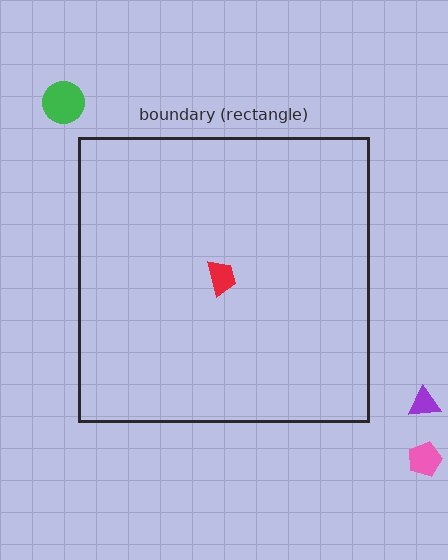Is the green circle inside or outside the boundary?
Outside.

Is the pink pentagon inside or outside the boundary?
Outside.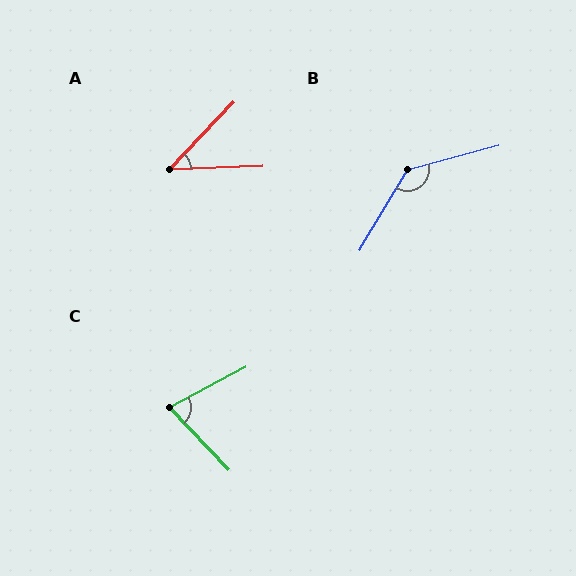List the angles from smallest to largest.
A (44°), C (74°), B (136°).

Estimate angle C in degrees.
Approximately 74 degrees.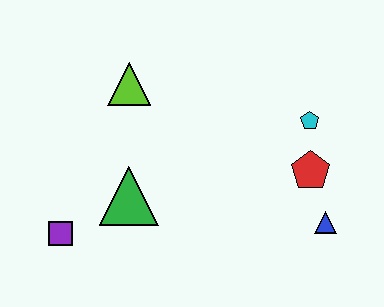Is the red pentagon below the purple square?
No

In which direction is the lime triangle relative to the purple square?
The lime triangle is above the purple square.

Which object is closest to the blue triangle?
The red pentagon is closest to the blue triangle.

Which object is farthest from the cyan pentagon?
The purple square is farthest from the cyan pentagon.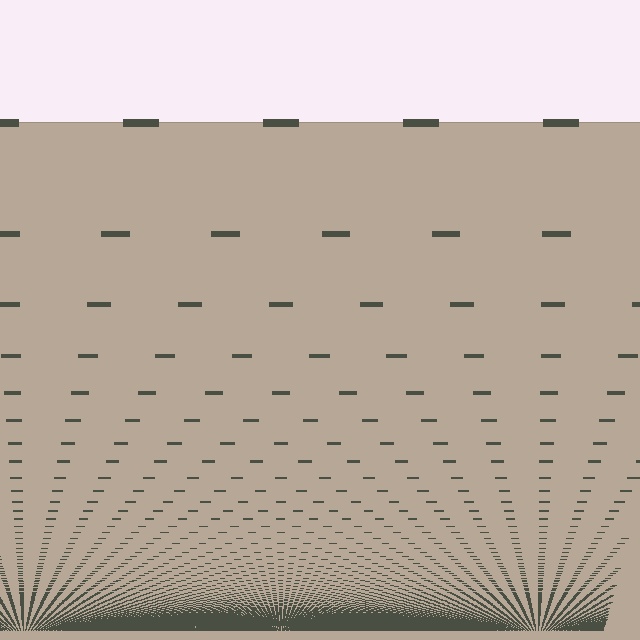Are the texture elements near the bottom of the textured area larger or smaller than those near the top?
Smaller. The gradient is inverted — elements near the bottom are smaller and denser.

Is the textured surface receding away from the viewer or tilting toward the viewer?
The surface appears to tilt toward the viewer. Texture elements get larger and sparser toward the top.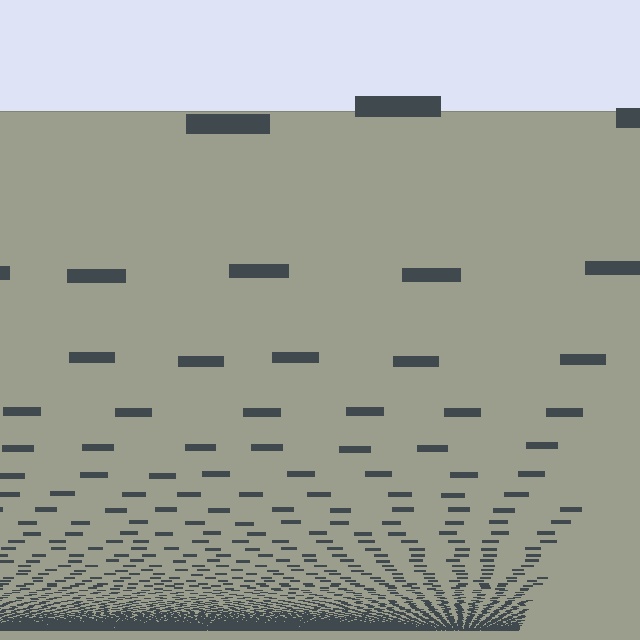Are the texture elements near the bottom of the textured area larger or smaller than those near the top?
Smaller. The gradient is inverted — elements near the bottom are smaller and denser.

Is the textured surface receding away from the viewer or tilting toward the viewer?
The surface appears to tilt toward the viewer. Texture elements get larger and sparser toward the top.